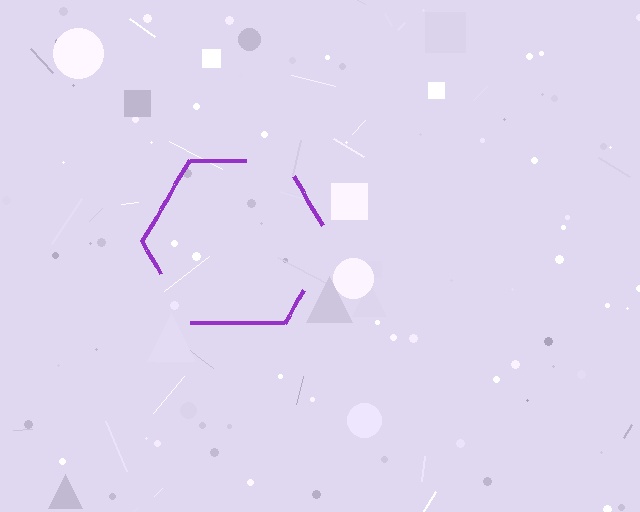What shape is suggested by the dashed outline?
The dashed outline suggests a hexagon.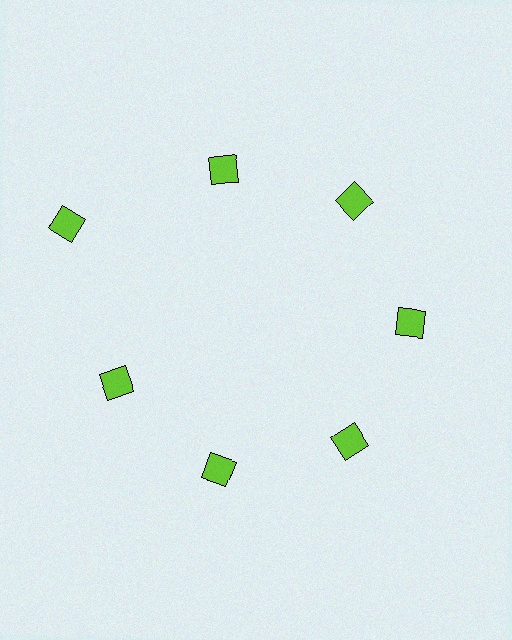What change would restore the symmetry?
The symmetry would be restored by moving it inward, back onto the ring so that all 7 squares sit at equal angles and equal distance from the center.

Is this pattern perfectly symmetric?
No. The 7 lime squares are arranged in a ring, but one element near the 10 o'clock position is pushed outward from the center, breaking the 7-fold rotational symmetry.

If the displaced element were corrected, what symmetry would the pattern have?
It would have 7-fold rotational symmetry — the pattern would map onto itself every 51 degrees.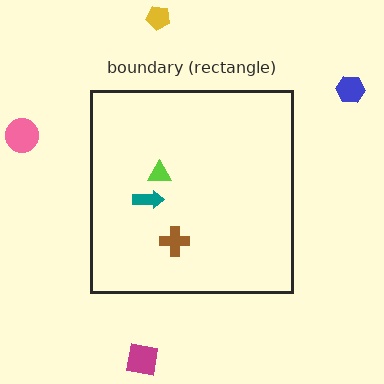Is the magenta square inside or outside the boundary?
Outside.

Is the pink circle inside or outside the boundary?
Outside.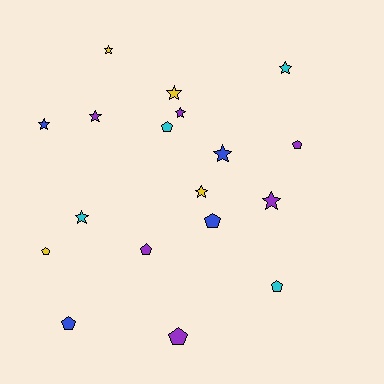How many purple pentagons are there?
There are 3 purple pentagons.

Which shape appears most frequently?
Star, with 10 objects.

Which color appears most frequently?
Purple, with 6 objects.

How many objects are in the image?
There are 18 objects.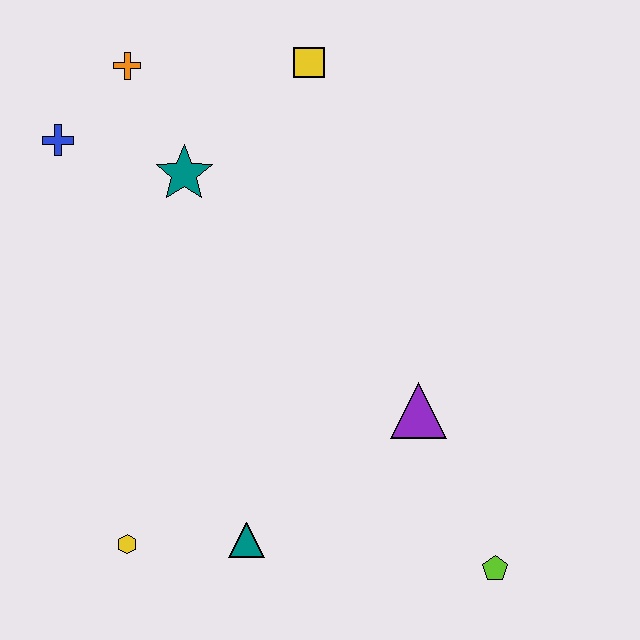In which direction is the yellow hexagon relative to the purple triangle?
The yellow hexagon is to the left of the purple triangle.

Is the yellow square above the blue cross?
Yes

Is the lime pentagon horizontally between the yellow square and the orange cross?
No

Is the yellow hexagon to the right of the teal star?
No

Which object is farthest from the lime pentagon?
The orange cross is farthest from the lime pentagon.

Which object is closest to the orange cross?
The blue cross is closest to the orange cross.